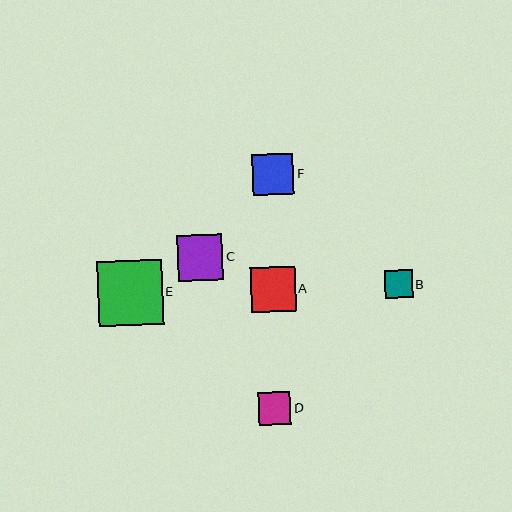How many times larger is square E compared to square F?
Square E is approximately 1.6 times the size of square F.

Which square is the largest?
Square E is the largest with a size of approximately 65 pixels.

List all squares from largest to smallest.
From largest to smallest: E, C, A, F, D, B.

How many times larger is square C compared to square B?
Square C is approximately 1.6 times the size of square B.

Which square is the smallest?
Square B is the smallest with a size of approximately 28 pixels.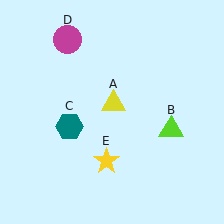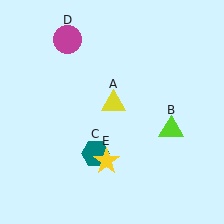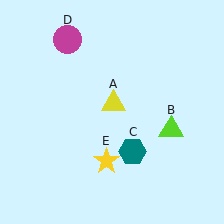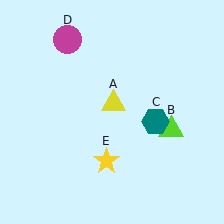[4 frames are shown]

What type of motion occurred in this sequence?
The teal hexagon (object C) rotated counterclockwise around the center of the scene.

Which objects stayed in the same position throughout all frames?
Yellow triangle (object A) and lime triangle (object B) and magenta circle (object D) and yellow star (object E) remained stationary.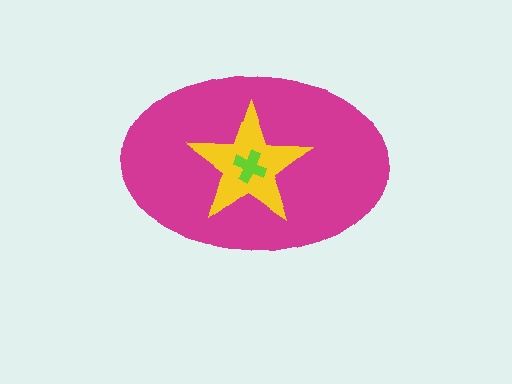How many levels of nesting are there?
3.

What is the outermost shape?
The magenta ellipse.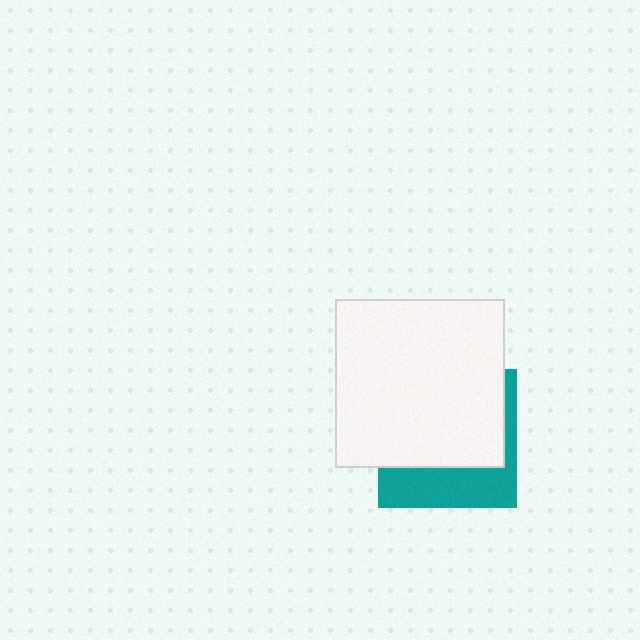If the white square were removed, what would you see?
You would see the complete teal square.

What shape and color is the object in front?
The object in front is a white square.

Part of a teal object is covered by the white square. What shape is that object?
It is a square.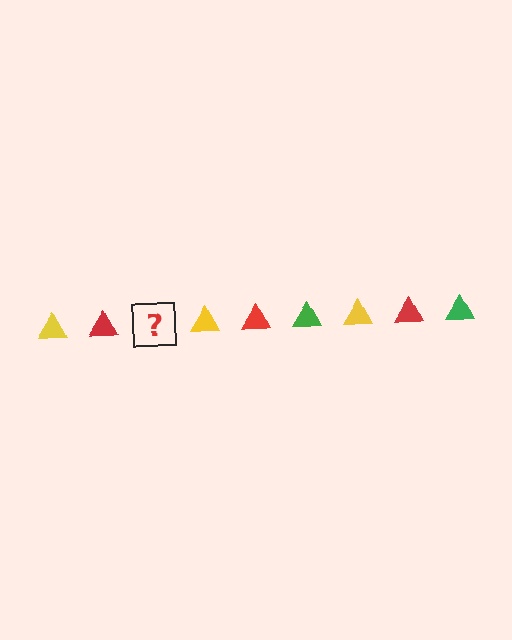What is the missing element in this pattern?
The missing element is a green triangle.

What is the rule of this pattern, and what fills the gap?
The rule is that the pattern cycles through yellow, red, green triangles. The gap should be filled with a green triangle.